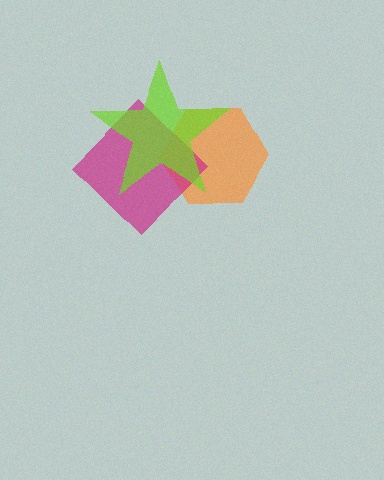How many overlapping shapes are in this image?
There are 3 overlapping shapes in the image.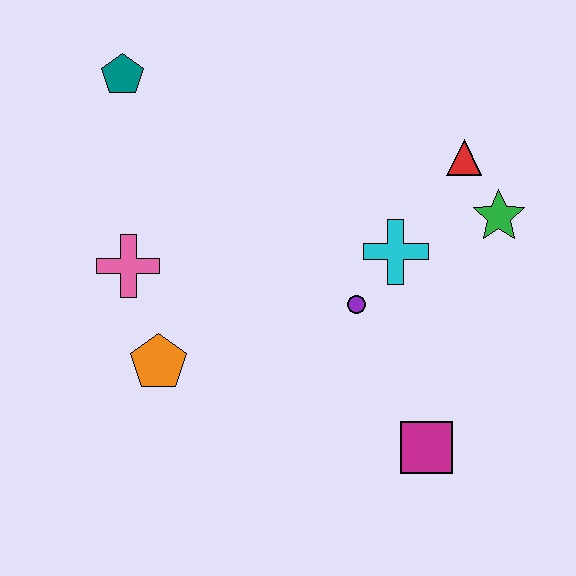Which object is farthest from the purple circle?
The teal pentagon is farthest from the purple circle.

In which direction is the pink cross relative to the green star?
The pink cross is to the left of the green star.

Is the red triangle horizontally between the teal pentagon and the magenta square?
No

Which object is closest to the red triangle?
The green star is closest to the red triangle.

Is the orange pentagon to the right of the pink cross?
Yes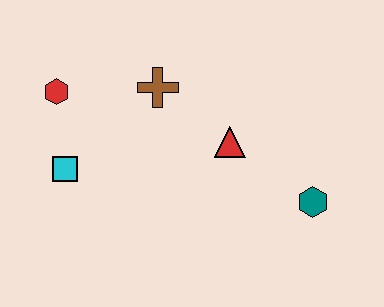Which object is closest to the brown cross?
The red triangle is closest to the brown cross.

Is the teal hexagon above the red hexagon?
No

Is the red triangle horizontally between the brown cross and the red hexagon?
No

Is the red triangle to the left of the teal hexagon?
Yes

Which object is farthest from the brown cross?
The teal hexagon is farthest from the brown cross.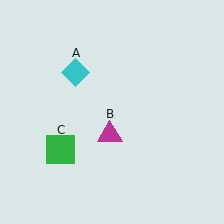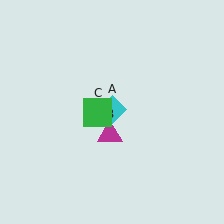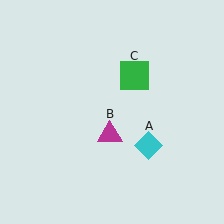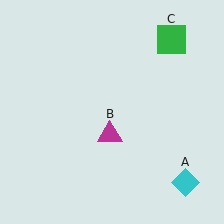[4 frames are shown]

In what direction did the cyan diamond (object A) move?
The cyan diamond (object A) moved down and to the right.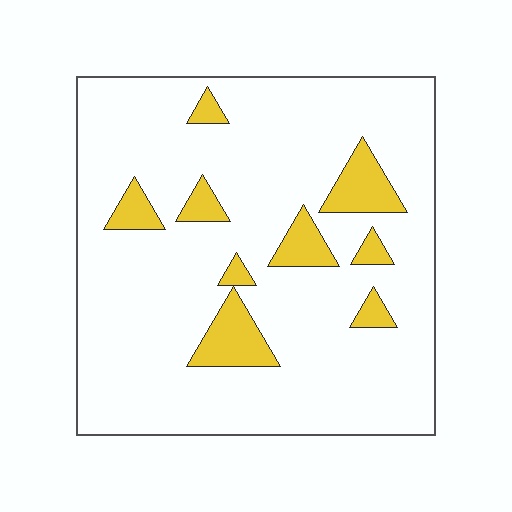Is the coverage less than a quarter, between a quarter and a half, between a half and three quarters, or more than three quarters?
Less than a quarter.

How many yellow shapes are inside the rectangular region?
9.